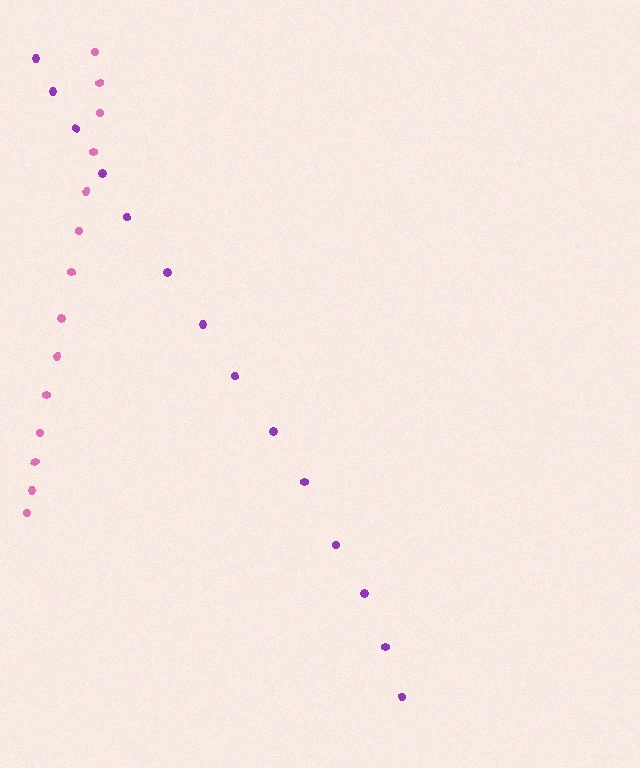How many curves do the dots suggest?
There are 2 distinct paths.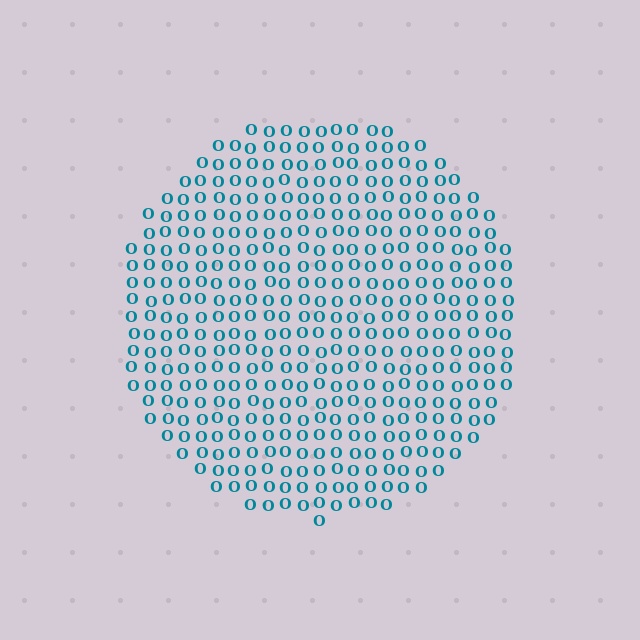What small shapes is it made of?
It is made of small letter O's.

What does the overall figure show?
The overall figure shows a circle.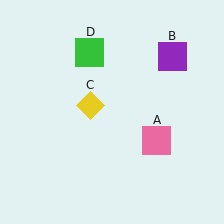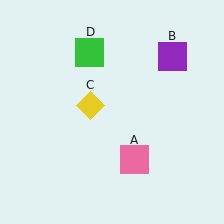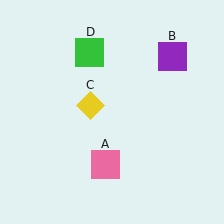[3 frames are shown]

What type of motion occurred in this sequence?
The pink square (object A) rotated clockwise around the center of the scene.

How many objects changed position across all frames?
1 object changed position: pink square (object A).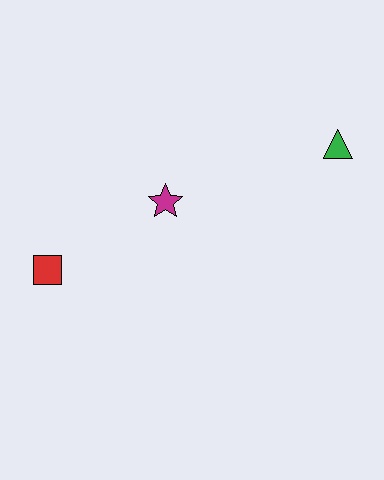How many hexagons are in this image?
There are no hexagons.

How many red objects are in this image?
There is 1 red object.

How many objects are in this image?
There are 3 objects.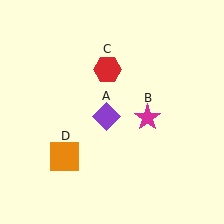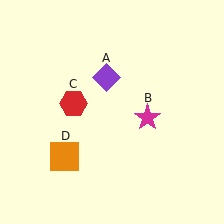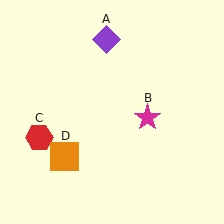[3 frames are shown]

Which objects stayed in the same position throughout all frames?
Magenta star (object B) and orange square (object D) remained stationary.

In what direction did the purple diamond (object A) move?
The purple diamond (object A) moved up.